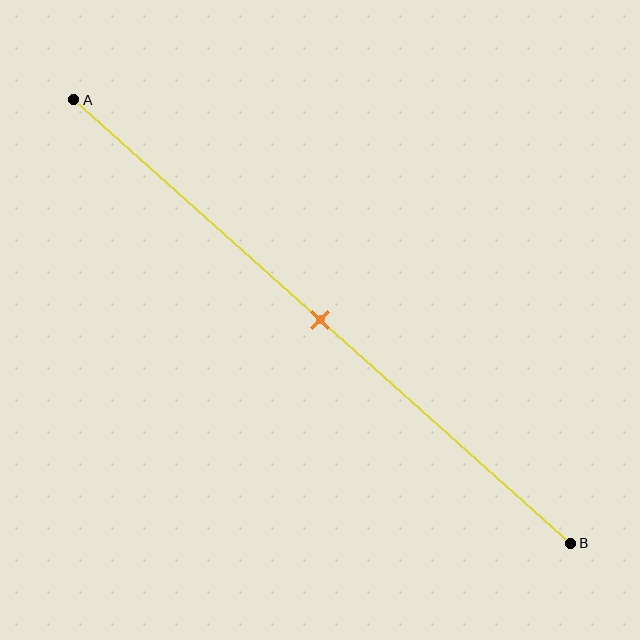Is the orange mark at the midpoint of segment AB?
Yes, the mark is approximately at the midpoint.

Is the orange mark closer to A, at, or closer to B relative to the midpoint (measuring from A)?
The orange mark is approximately at the midpoint of segment AB.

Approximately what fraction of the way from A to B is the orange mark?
The orange mark is approximately 50% of the way from A to B.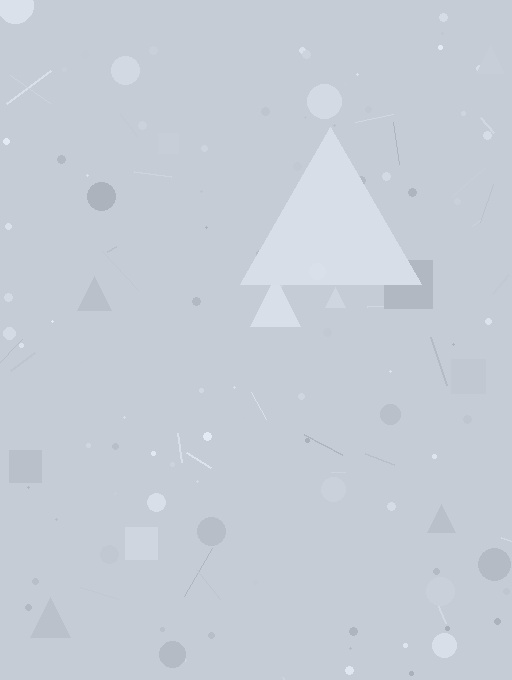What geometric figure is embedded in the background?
A triangle is embedded in the background.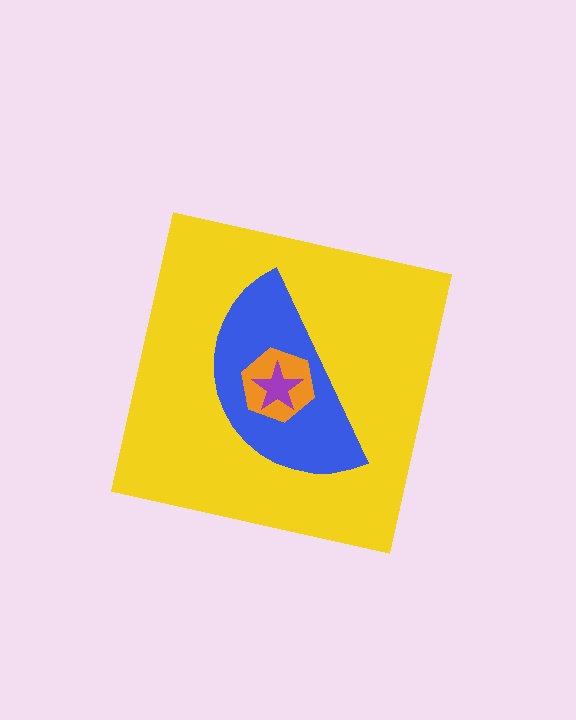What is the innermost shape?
The purple star.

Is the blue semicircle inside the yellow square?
Yes.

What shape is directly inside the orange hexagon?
The purple star.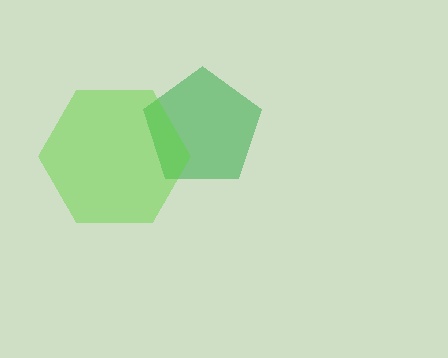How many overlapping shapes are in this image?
There are 2 overlapping shapes in the image.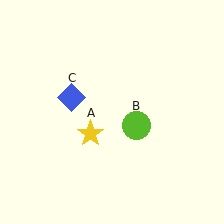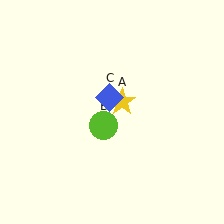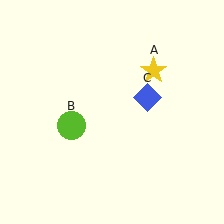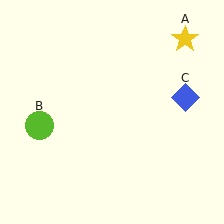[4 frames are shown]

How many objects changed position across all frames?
3 objects changed position: yellow star (object A), lime circle (object B), blue diamond (object C).